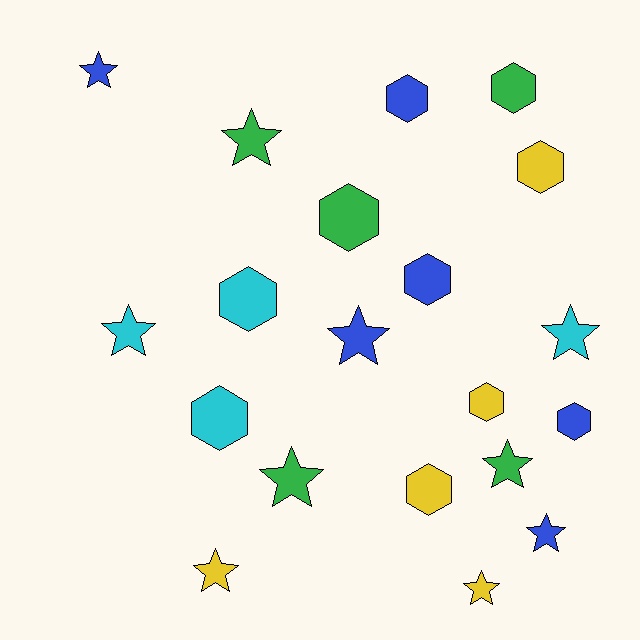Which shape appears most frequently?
Hexagon, with 10 objects.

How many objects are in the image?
There are 20 objects.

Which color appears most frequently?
Blue, with 6 objects.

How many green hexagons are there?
There are 2 green hexagons.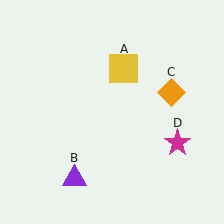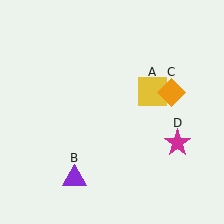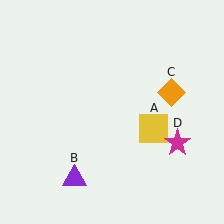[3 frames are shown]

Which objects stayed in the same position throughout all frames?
Purple triangle (object B) and orange diamond (object C) and magenta star (object D) remained stationary.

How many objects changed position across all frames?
1 object changed position: yellow square (object A).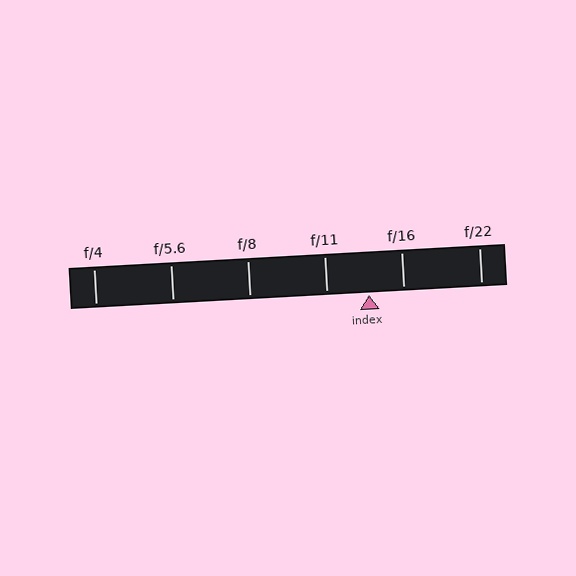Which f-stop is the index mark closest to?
The index mark is closest to f/16.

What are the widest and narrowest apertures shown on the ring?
The widest aperture shown is f/4 and the narrowest is f/22.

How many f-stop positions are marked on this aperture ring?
There are 6 f-stop positions marked.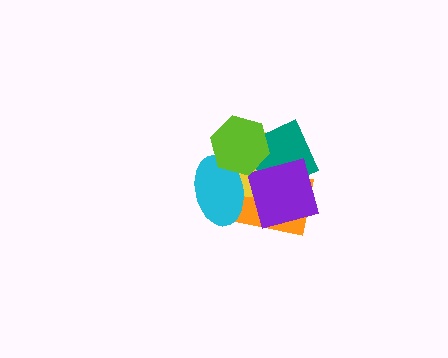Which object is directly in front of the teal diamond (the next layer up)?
The purple diamond is directly in front of the teal diamond.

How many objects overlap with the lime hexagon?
5 objects overlap with the lime hexagon.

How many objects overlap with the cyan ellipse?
4 objects overlap with the cyan ellipse.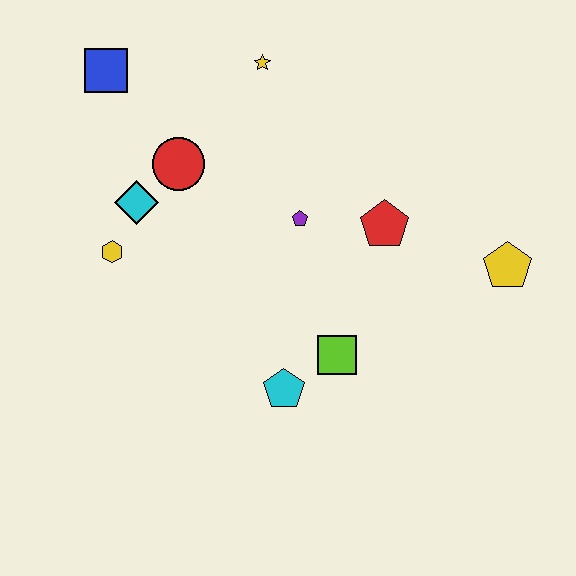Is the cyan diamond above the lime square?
Yes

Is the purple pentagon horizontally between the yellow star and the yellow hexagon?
No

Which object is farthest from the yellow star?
The cyan pentagon is farthest from the yellow star.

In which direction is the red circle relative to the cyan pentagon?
The red circle is above the cyan pentagon.